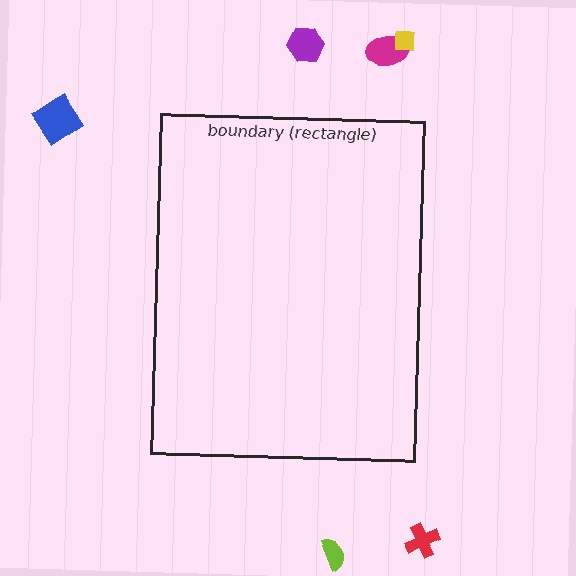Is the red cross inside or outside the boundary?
Outside.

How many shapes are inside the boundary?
0 inside, 6 outside.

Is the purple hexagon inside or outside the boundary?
Outside.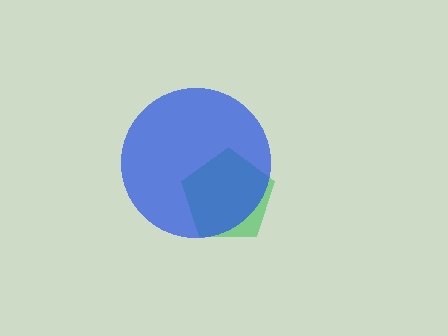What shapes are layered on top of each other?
The layered shapes are: a green pentagon, a blue circle.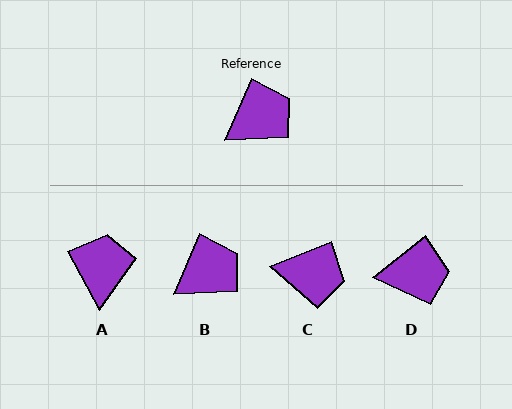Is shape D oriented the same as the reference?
No, it is off by about 28 degrees.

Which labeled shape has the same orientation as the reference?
B.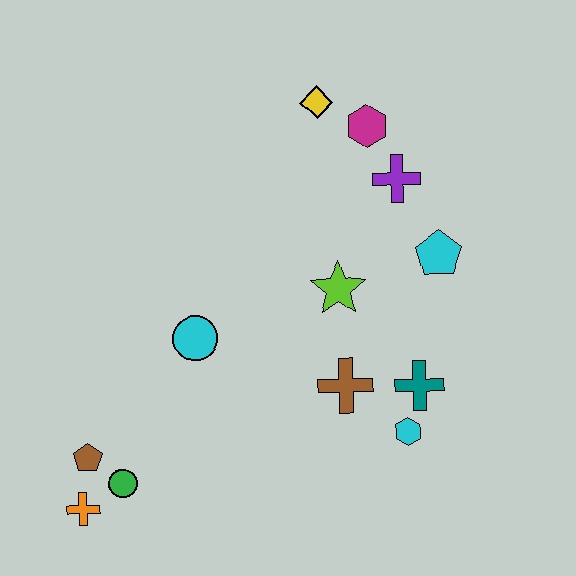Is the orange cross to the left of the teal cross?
Yes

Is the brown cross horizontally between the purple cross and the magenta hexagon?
No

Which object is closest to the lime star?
The brown cross is closest to the lime star.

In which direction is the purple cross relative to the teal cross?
The purple cross is above the teal cross.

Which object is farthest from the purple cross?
The orange cross is farthest from the purple cross.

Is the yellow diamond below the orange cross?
No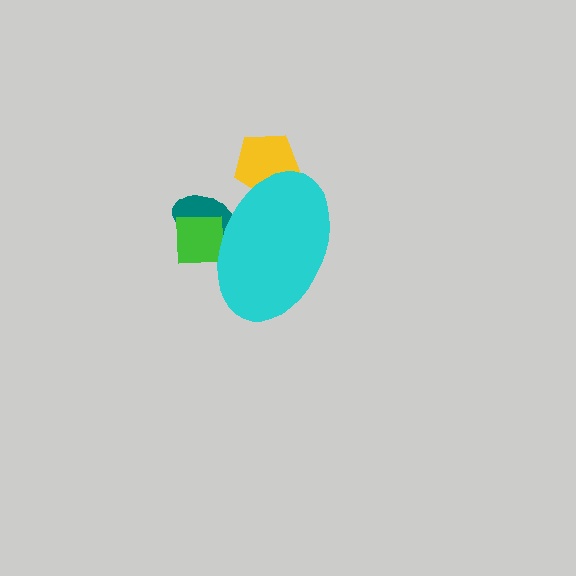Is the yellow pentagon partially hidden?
Yes, the yellow pentagon is partially hidden behind the cyan ellipse.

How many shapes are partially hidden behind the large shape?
3 shapes are partially hidden.